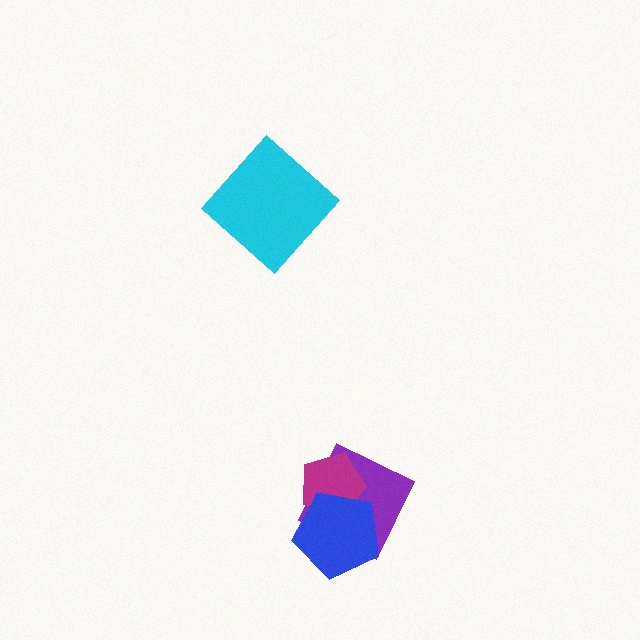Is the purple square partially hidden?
Yes, it is partially covered by another shape.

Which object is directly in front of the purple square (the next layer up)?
The magenta pentagon is directly in front of the purple square.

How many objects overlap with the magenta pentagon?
2 objects overlap with the magenta pentagon.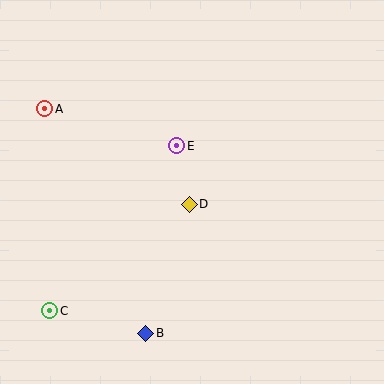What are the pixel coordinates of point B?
Point B is at (146, 333).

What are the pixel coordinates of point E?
Point E is at (177, 146).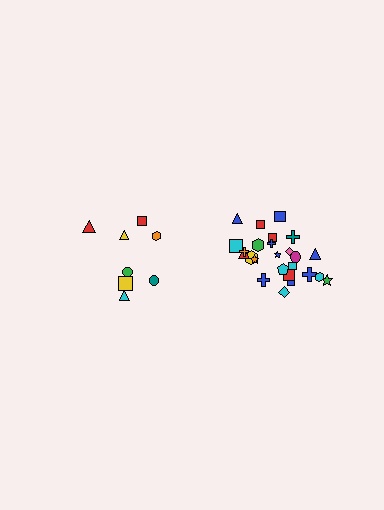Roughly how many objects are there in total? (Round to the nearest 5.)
Roughly 35 objects in total.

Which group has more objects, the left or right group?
The right group.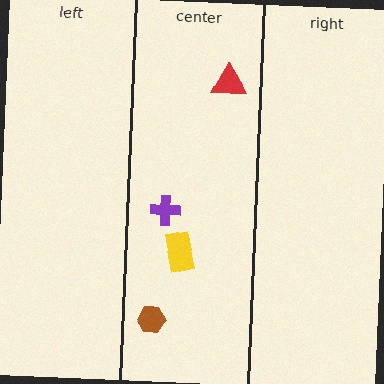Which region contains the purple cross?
The center region.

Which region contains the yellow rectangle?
The center region.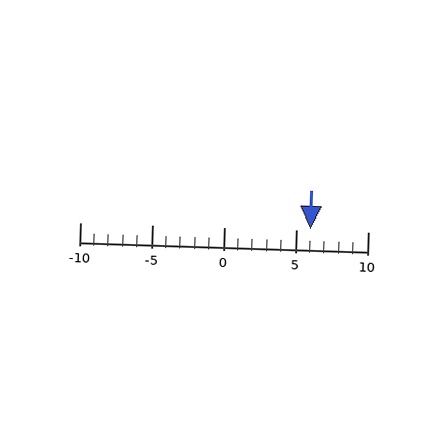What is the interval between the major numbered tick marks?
The major tick marks are spaced 5 units apart.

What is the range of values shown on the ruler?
The ruler shows values from -10 to 10.